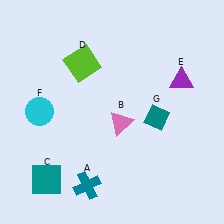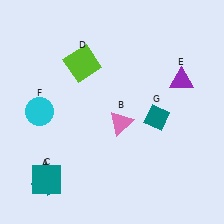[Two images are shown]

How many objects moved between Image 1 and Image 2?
1 object moved between the two images.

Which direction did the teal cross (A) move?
The teal cross (A) moved left.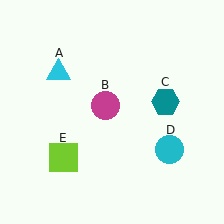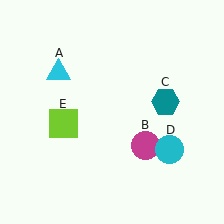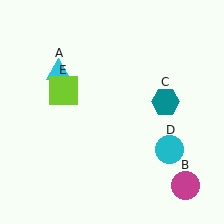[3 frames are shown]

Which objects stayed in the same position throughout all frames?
Cyan triangle (object A) and teal hexagon (object C) and cyan circle (object D) remained stationary.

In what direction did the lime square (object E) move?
The lime square (object E) moved up.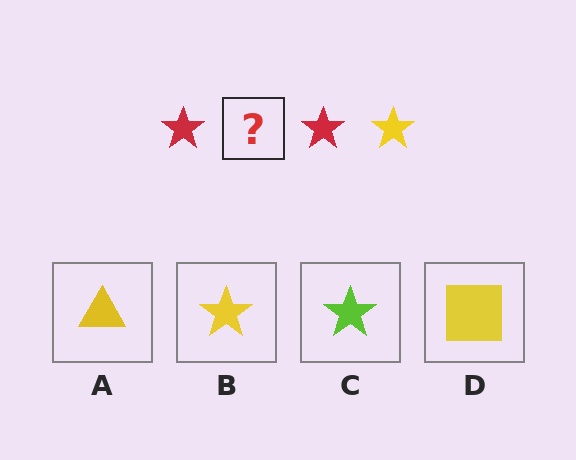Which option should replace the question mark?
Option B.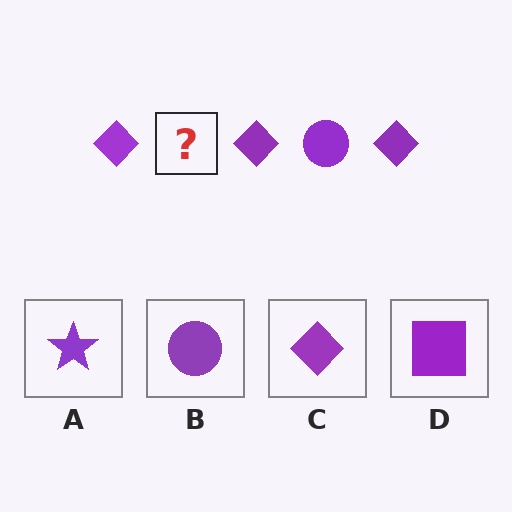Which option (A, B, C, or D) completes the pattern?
B.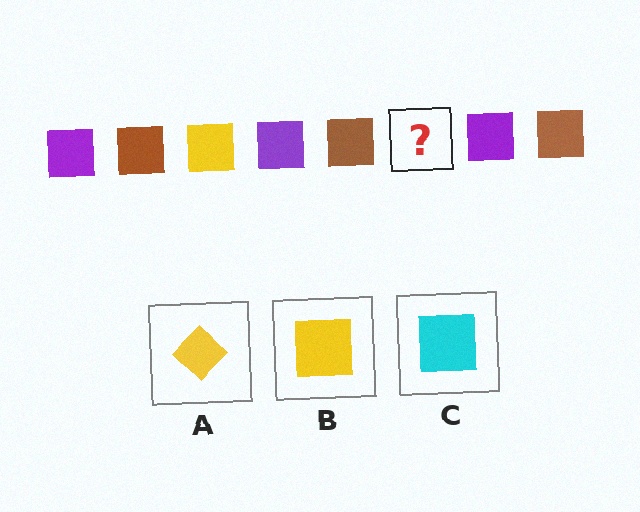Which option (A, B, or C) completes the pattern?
B.